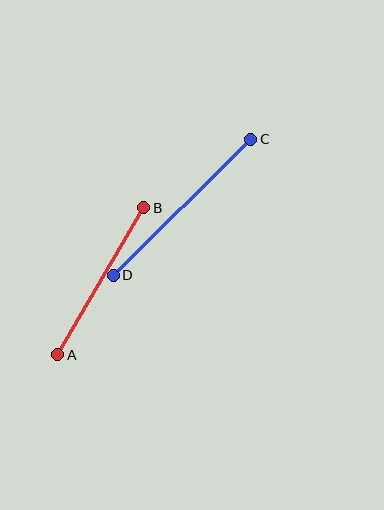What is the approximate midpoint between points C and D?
The midpoint is at approximately (182, 207) pixels.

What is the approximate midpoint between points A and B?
The midpoint is at approximately (101, 281) pixels.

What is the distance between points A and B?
The distance is approximately 170 pixels.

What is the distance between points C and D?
The distance is approximately 193 pixels.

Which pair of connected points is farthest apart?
Points C and D are farthest apart.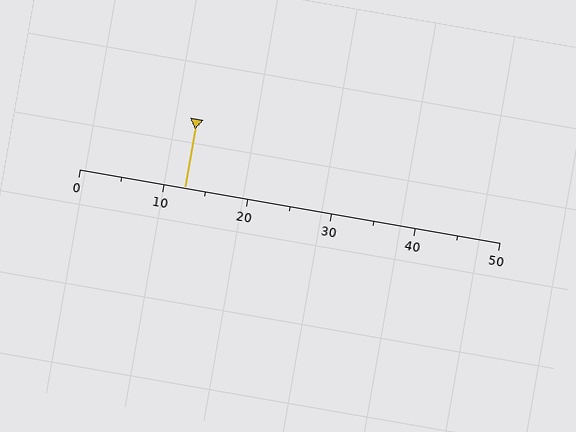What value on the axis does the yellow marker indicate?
The marker indicates approximately 12.5.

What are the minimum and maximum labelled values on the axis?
The axis runs from 0 to 50.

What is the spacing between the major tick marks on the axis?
The major ticks are spaced 10 apart.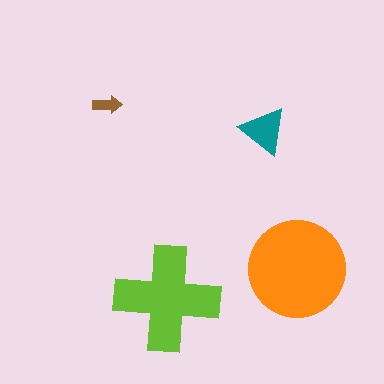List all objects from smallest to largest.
The brown arrow, the teal triangle, the lime cross, the orange circle.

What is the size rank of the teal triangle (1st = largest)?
3rd.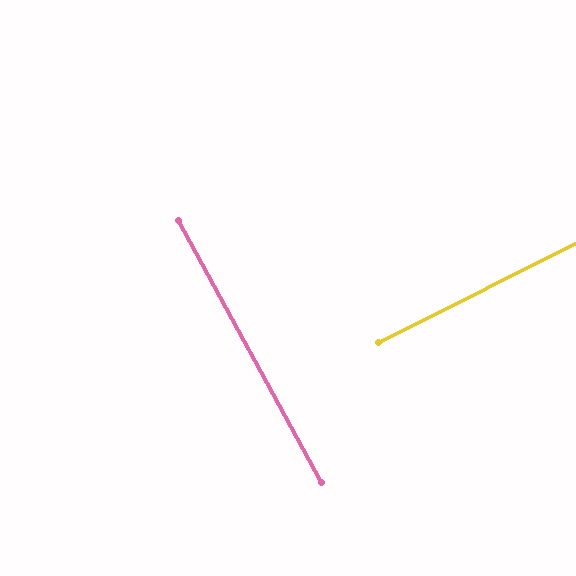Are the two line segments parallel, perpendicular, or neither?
Perpendicular — they meet at approximately 88°.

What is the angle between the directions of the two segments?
Approximately 88 degrees.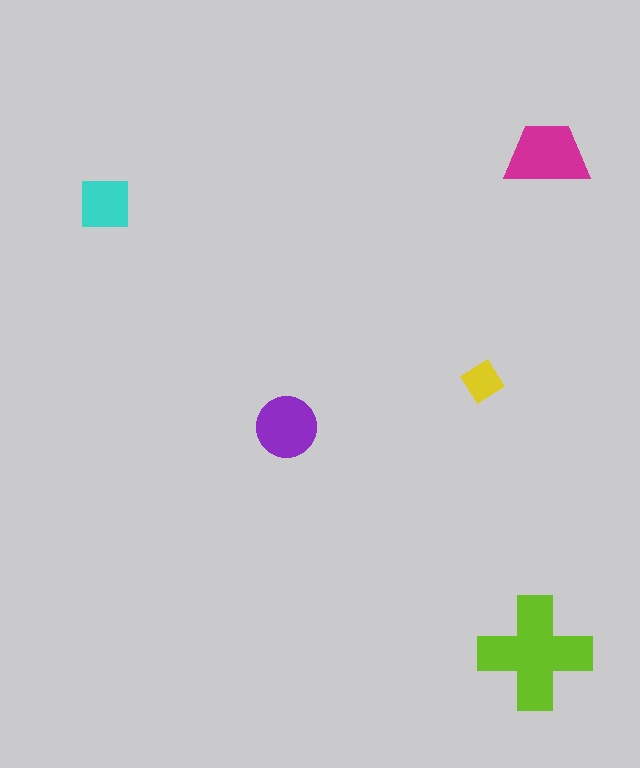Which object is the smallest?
The yellow diamond.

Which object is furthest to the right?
The magenta trapezoid is rightmost.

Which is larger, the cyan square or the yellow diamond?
The cyan square.